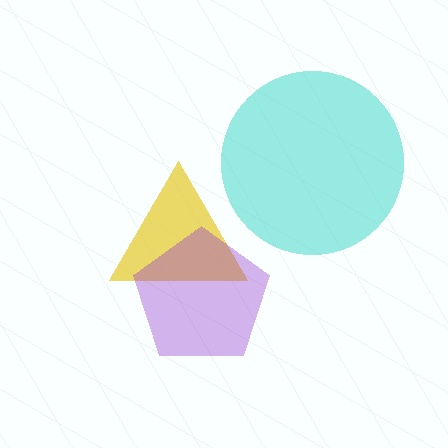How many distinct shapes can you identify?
There are 3 distinct shapes: a yellow triangle, a purple pentagon, a cyan circle.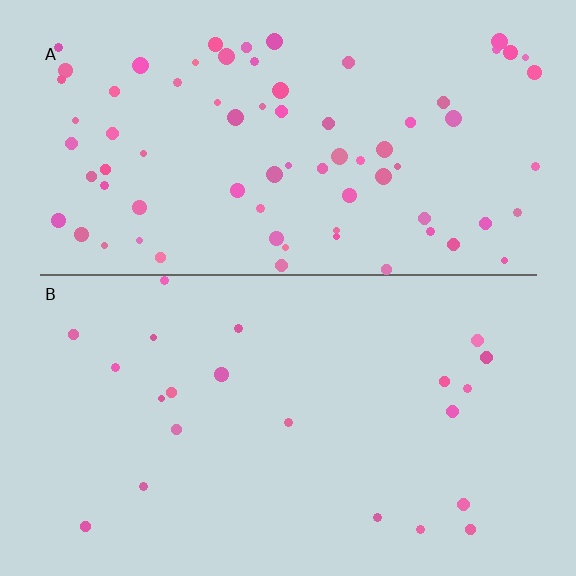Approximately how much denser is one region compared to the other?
Approximately 3.5× — region A over region B.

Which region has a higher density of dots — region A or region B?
A (the top).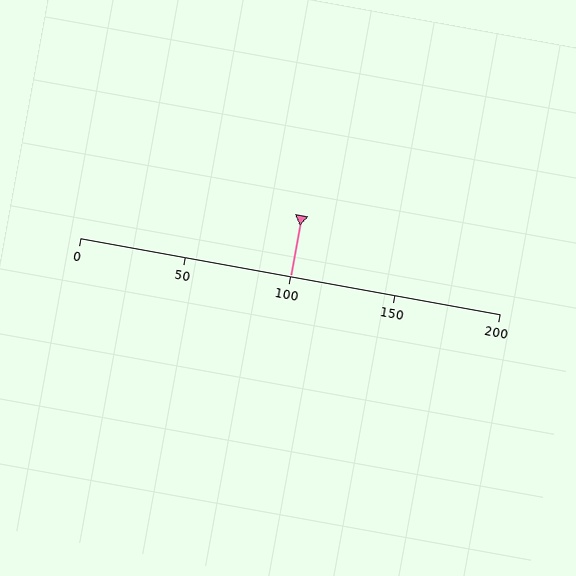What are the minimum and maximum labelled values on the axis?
The axis runs from 0 to 200.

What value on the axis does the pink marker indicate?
The marker indicates approximately 100.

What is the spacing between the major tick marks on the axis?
The major ticks are spaced 50 apart.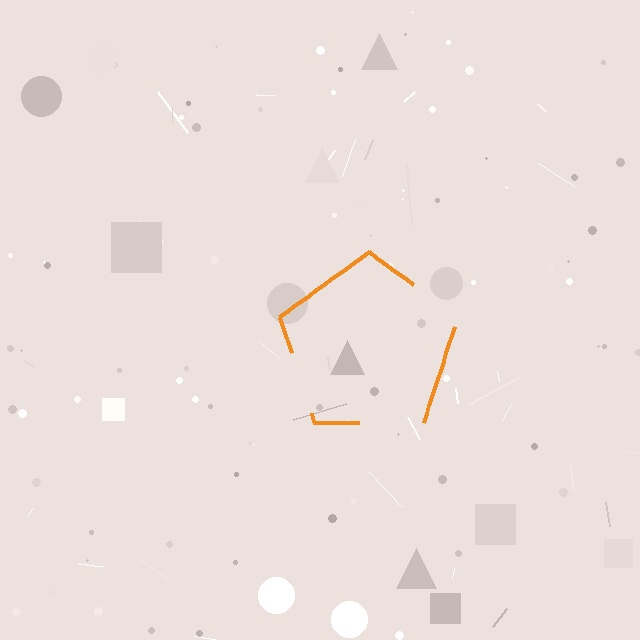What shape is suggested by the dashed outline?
The dashed outline suggests a pentagon.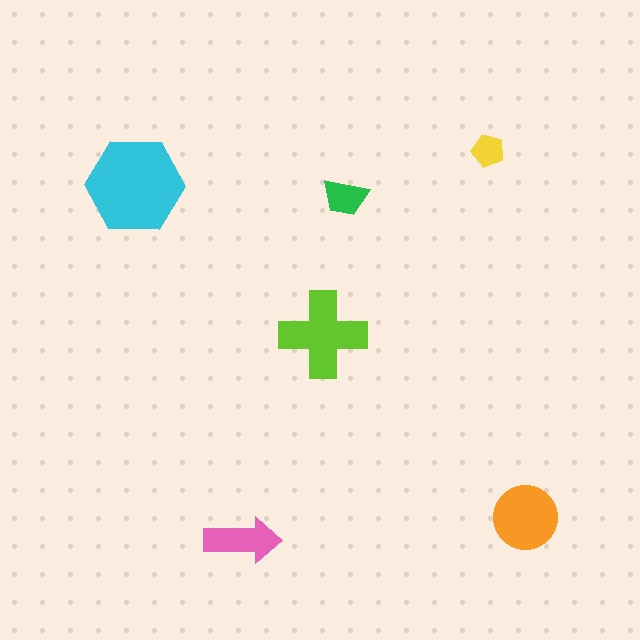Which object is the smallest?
The yellow pentagon.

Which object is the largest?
The cyan hexagon.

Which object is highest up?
The yellow pentagon is topmost.